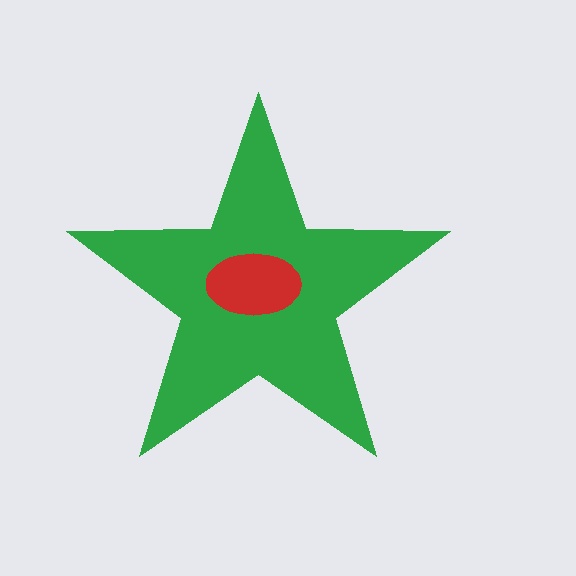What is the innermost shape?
The red ellipse.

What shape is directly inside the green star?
The red ellipse.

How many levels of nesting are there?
2.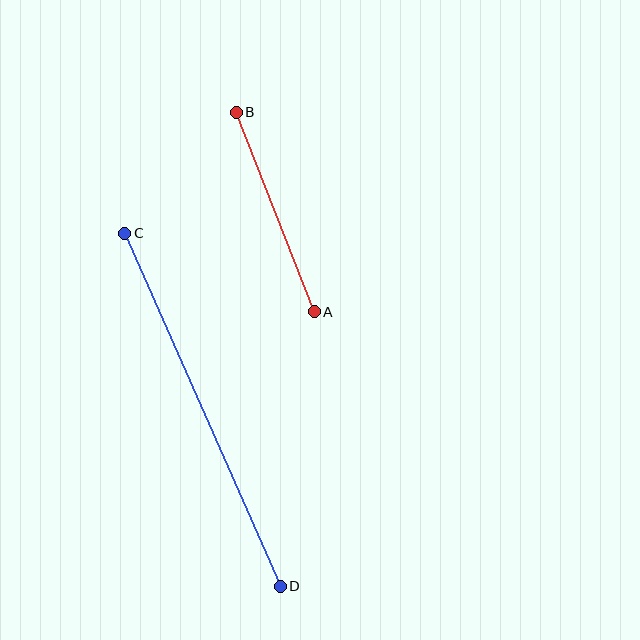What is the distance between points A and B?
The distance is approximately 214 pixels.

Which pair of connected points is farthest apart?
Points C and D are farthest apart.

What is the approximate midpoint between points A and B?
The midpoint is at approximately (275, 212) pixels.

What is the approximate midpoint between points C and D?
The midpoint is at approximately (203, 410) pixels.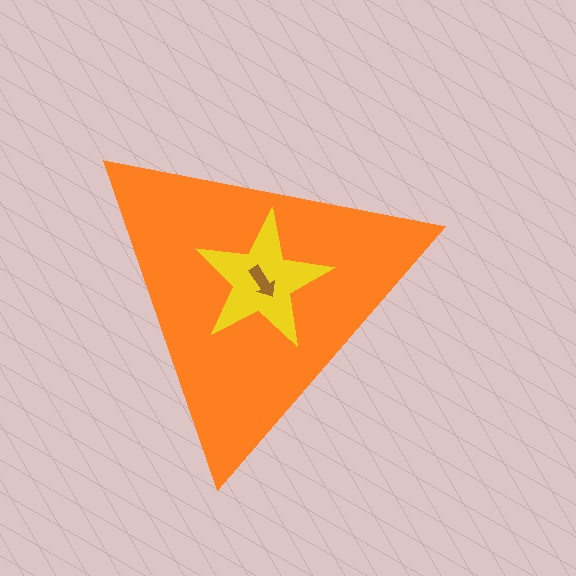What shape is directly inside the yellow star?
The brown arrow.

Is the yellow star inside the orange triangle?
Yes.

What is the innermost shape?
The brown arrow.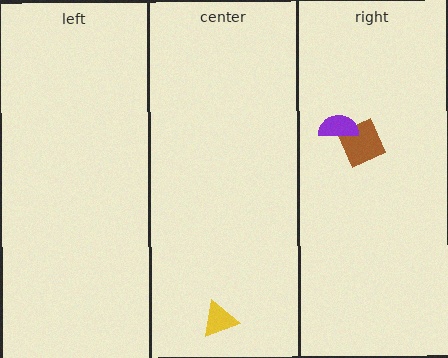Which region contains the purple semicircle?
The right region.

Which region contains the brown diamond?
The right region.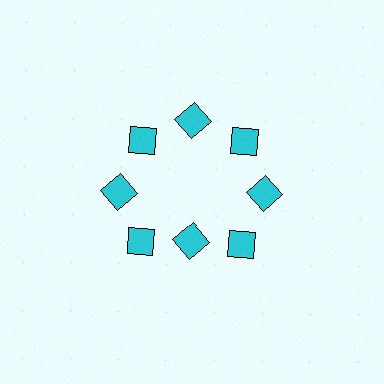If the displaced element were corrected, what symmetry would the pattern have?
It would have 8-fold rotational symmetry — the pattern would map onto itself every 45 degrees.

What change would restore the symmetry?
The symmetry would be restored by moving it outward, back onto the ring so that all 8 diamonds sit at equal angles and equal distance from the center.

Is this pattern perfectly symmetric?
No. The 8 cyan diamonds are arranged in a ring, but one element near the 6 o'clock position is pulled inward toward the center, breaking the 8-fold rotational symmetry.